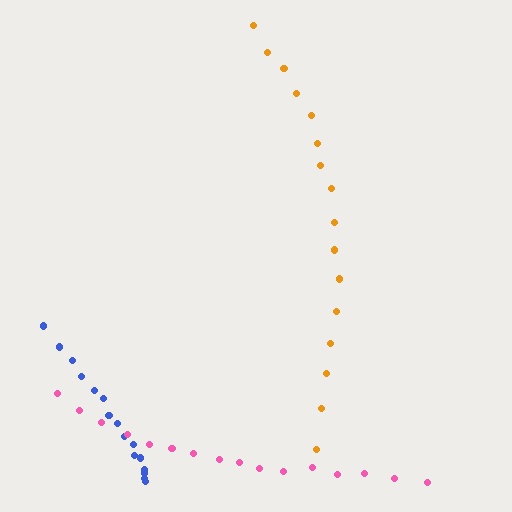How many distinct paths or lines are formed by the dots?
There are 3 distinct paths.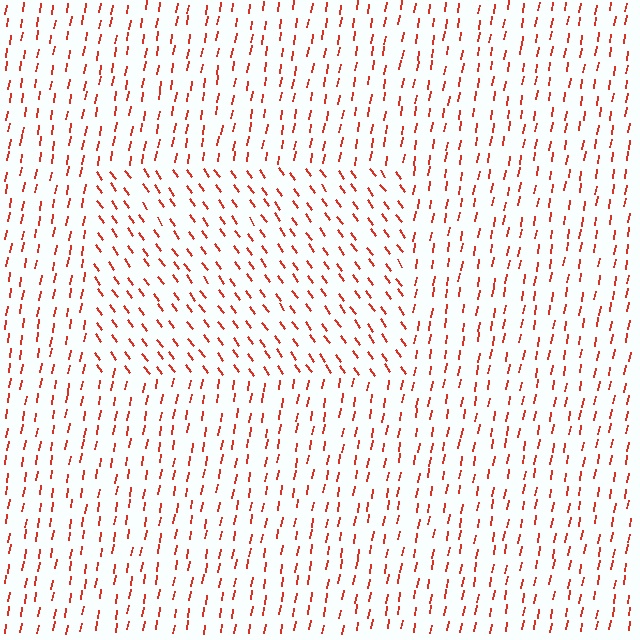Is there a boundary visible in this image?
Yes, there is a texture boundary formed by a change in line orientation.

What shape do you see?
I see a rectangle.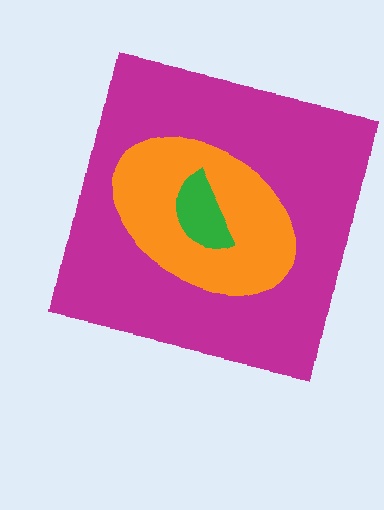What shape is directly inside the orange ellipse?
The green semicircle.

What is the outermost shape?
The magenta square.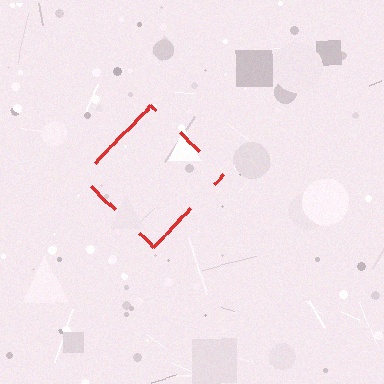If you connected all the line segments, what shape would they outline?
They would outline a diamond.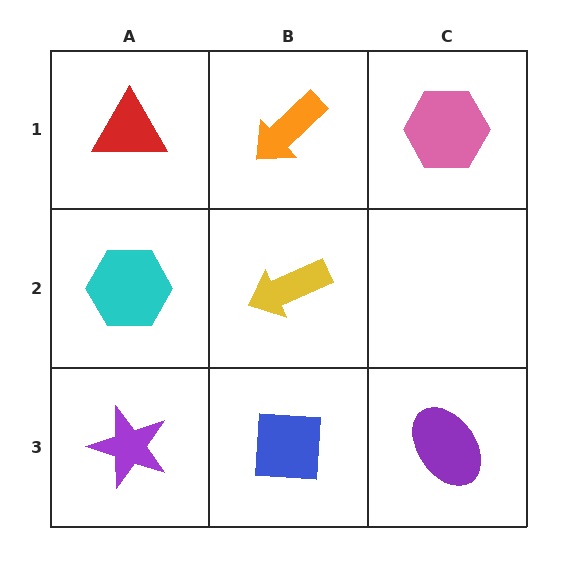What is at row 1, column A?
A red triangle.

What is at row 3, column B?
A blue square.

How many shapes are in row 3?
3 shapes.